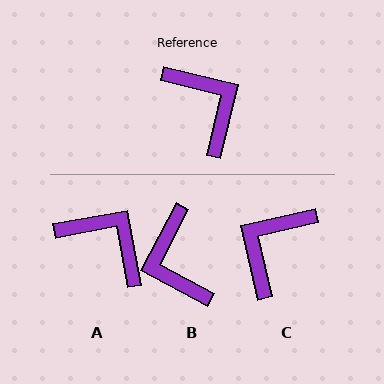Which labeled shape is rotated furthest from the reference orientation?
B, about 166 degrees away.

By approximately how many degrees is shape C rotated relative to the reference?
Approximately 116 degrees counter-clockwise.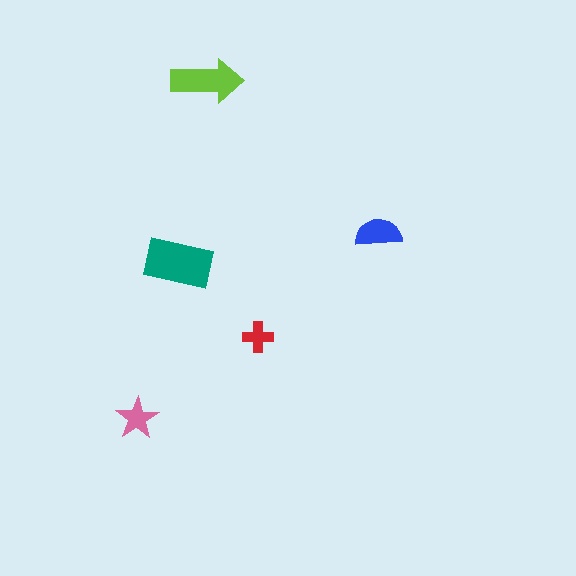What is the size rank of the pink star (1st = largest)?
4th.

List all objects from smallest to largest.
The red cross, the pink star, the blue semicircle, the lime arrow, the teal rectangle.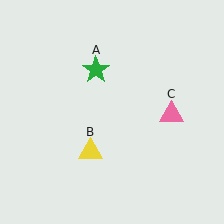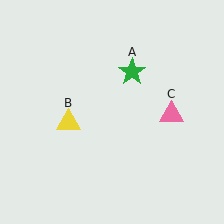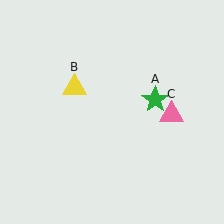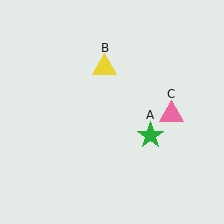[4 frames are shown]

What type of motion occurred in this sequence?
The green star (object A), yellow triangle (object B) rotated clockwise around the center of the scene.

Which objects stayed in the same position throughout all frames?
Pink triangle (object C) remained stationary.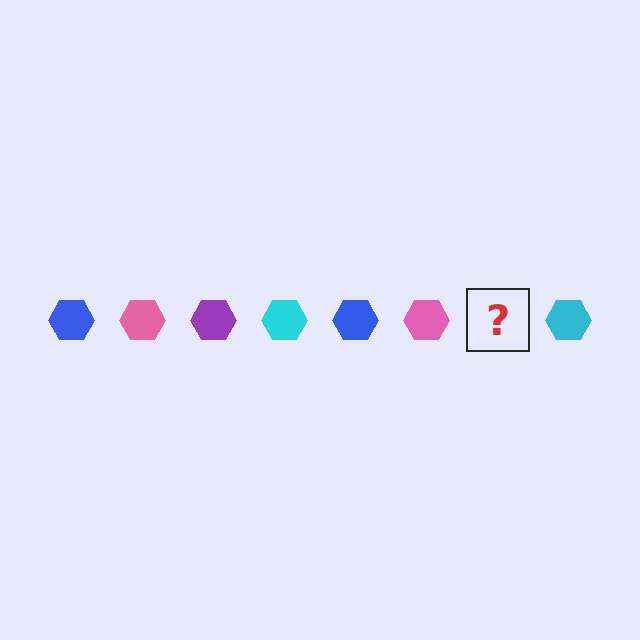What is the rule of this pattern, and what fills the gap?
The rule is that the pattern cycles through blue, pink, purple, cyan hexagons. The gap should be filled with a purple hexagon.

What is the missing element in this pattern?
The missing element is a purple hexagon.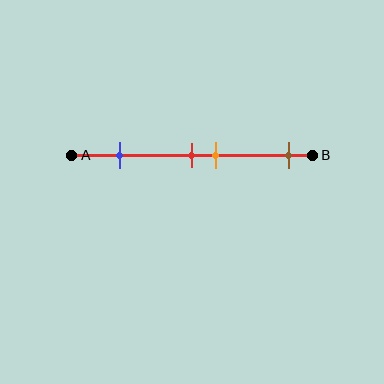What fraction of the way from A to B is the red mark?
The red mark is approximately 50% (0.5) of the way from A to B.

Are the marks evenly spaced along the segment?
No, the marks are not evenly spaced.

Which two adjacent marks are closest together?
The red and orange marks are the closest adjacent pair.